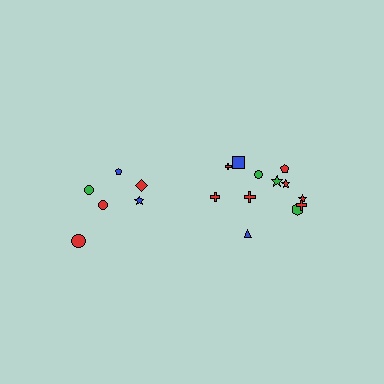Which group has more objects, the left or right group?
The right group.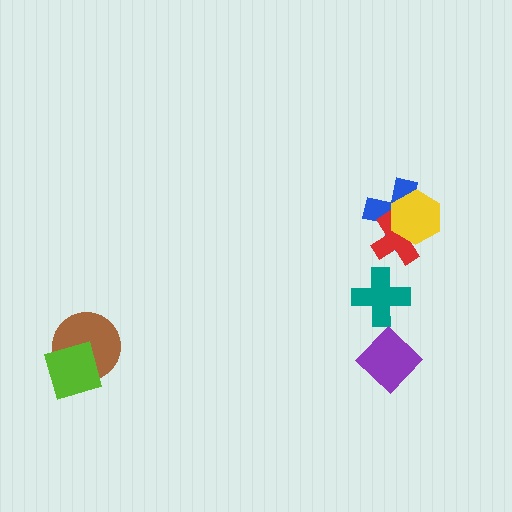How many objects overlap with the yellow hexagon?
2 objects overlap with the yellow hexagon.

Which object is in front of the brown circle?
The lime diamond is in front of the brown circle.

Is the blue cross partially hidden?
Yes, it is partially covered by another shape.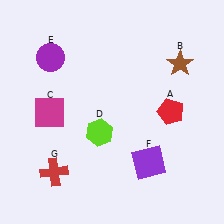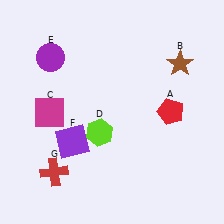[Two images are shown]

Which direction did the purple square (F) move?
The purple square (F) moved left.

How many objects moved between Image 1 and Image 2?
1 object moved between the two images.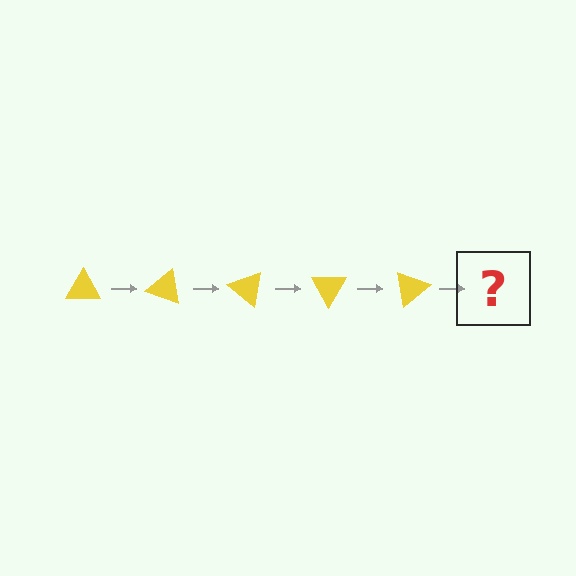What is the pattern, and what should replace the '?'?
The pattern is that the triangle rotates 20 degrees each step. The '?' should be a yellow triangle rotated 100 degrees.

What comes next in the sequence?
The next element should be a yellow triangle rotated 100 degrees.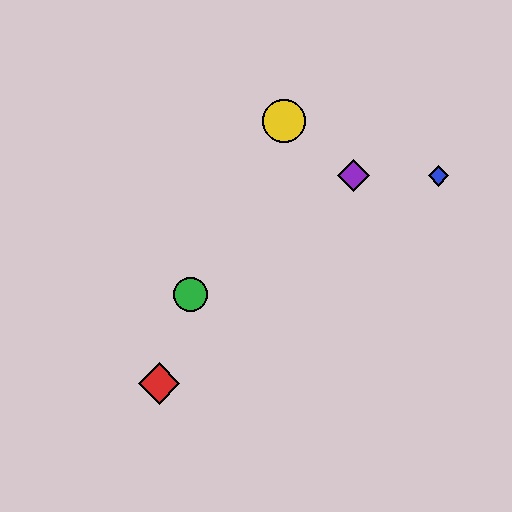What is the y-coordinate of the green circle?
The green circle is at y≈295.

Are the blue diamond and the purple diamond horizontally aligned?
Yes, both are at y≈176.